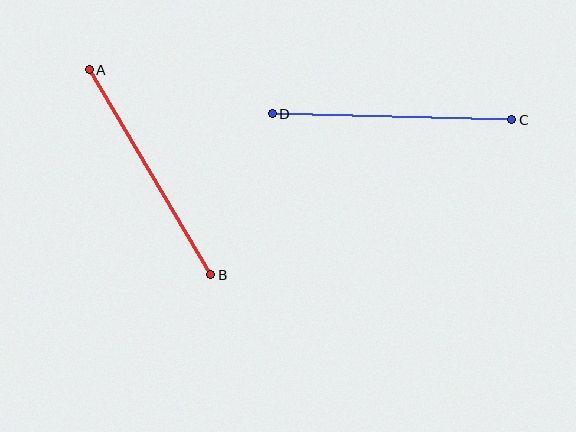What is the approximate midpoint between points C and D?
The midpoint is at approximately (392, 117) pixels.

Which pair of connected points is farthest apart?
Points C and D are farthest apart.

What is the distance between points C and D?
The distance is approximately 239 pixels.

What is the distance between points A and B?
The distance is approximately 238 pixels.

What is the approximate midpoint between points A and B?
The midpoint is at approximately (150, 172) pixels.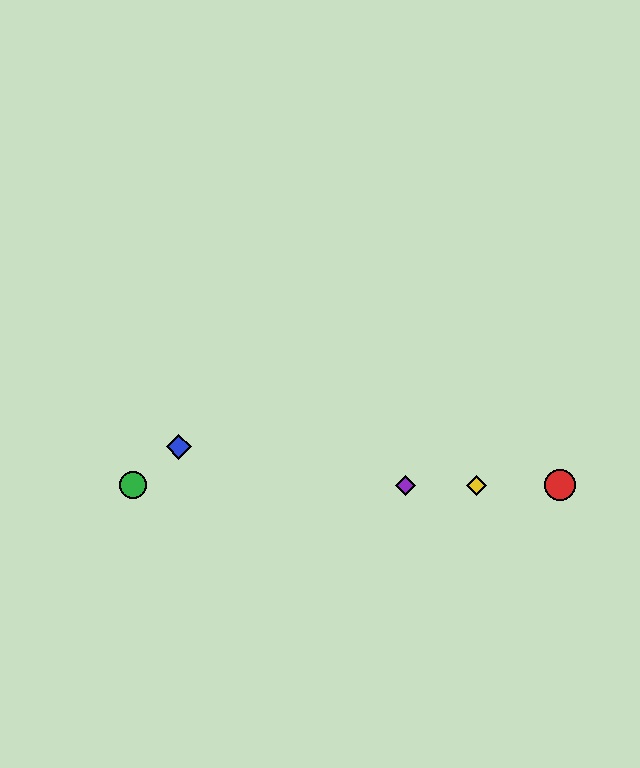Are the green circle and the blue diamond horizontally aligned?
No, the green circle is at y≈485 and the blue diamond is at y≈447.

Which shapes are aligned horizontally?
The red circle, the green circle, the yellow diamond, the purple diamond are aligned horizontally.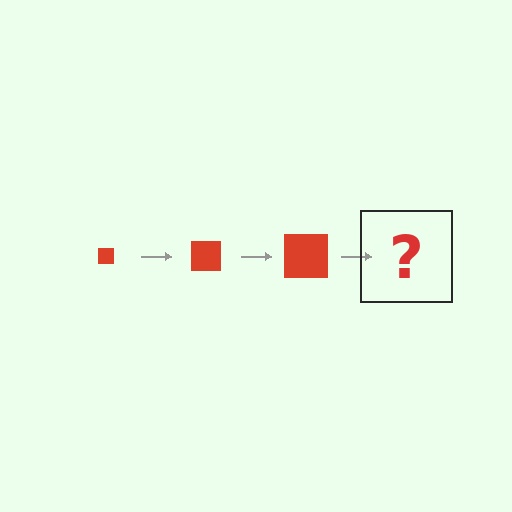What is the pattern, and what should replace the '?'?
The pattern is that the square gets progressively larger each step. The '?' should be a red square, larger than the previous one.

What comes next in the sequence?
The next element should be a red square, larger than the previous one.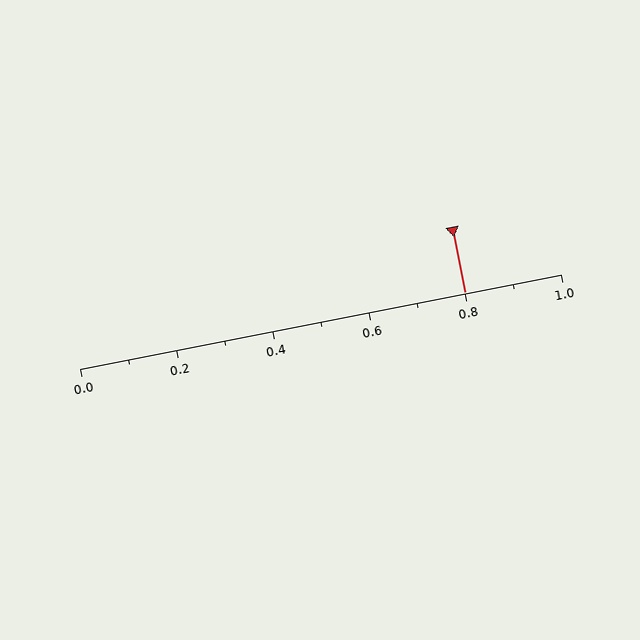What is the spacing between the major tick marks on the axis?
The major ticks are spaced 0.2 apart.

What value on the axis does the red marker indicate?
The marker indicates approximately 0.8.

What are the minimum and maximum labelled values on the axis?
The axis runs from 0.0 to 1.0.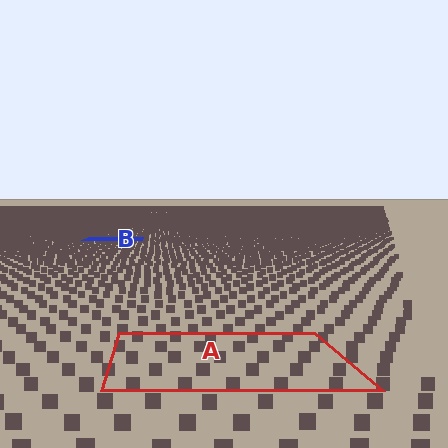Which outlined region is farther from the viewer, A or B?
Region B is farther from the viewer — the texture elements inside it appear smaller and more densely packed.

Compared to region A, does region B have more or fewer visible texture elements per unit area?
Region B has more texture elements per unit area — they are packed more densely because it is farther away.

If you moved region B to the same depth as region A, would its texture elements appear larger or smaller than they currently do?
They would appear larger. At a closer depth, the same texture elements are projected at a bigger on-screen size.